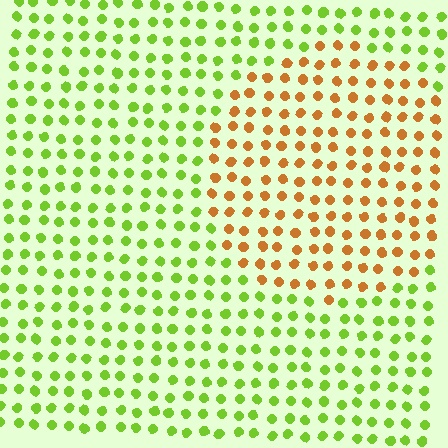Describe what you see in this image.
The image is filled with small lime elements in a uniform arrangement. A circle-shaped region is visible where the elements are tinted to a slightly different hue, forming a subtle color boundary.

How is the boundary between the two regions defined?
The boundary is defined purely by a slight shift in hue (about 65 degrees). Spacing, size, and orientation are identical on both sides.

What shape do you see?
I see a circle.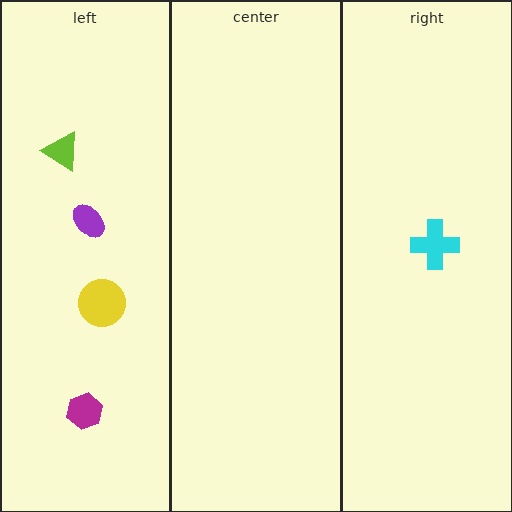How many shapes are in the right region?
1.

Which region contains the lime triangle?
The left region.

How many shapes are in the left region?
4.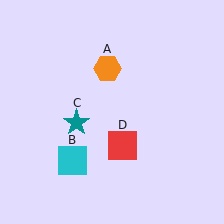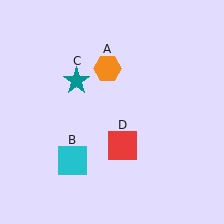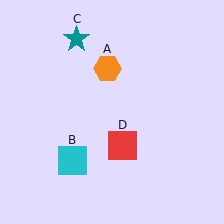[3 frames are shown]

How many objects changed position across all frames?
1 object changed position: teal star (object C).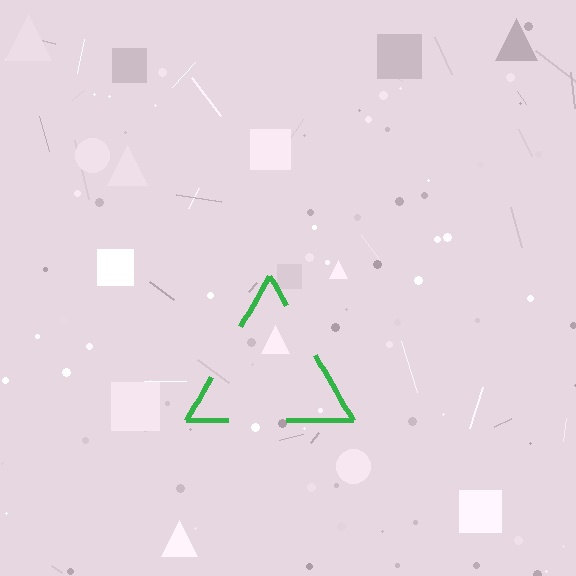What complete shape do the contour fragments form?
The contour fragments form a triangle.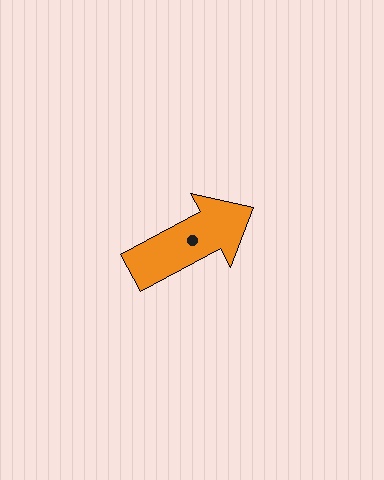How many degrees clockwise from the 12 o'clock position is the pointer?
Approximately 62 degrees.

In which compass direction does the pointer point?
Northeast.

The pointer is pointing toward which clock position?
Roughly 2 o'clock.